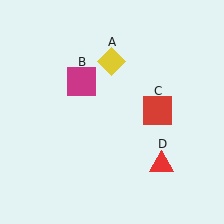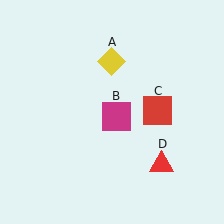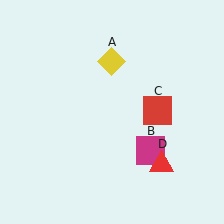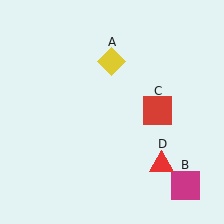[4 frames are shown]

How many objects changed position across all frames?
1 object changed position: magenta square (object B).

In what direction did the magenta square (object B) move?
The magenta square (object B) moved down and to the right.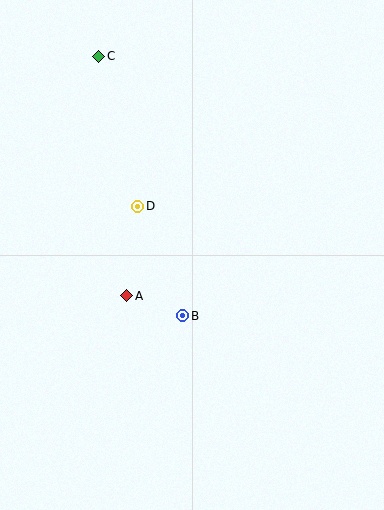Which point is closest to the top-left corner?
Point C is closest to the top-left corner.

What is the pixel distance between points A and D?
The distance between A and D is 90 pixels.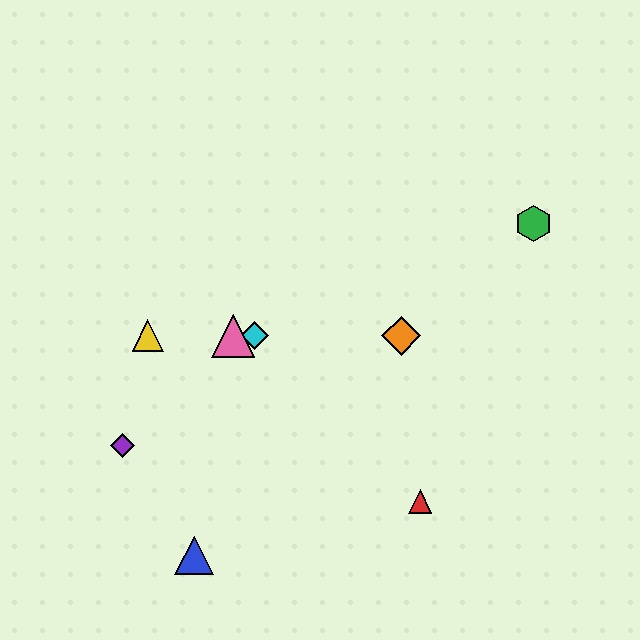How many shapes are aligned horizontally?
4 shapes (the yellow triangle, the orange diamond, the cyan diamond, the pink triangle) are aligned horizontally.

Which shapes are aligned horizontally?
The yellow triangle, the orange diamond, the cyan diamond, the pink triangle are aligned horizontally.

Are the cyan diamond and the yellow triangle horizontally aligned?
Yes, both are at y≈336.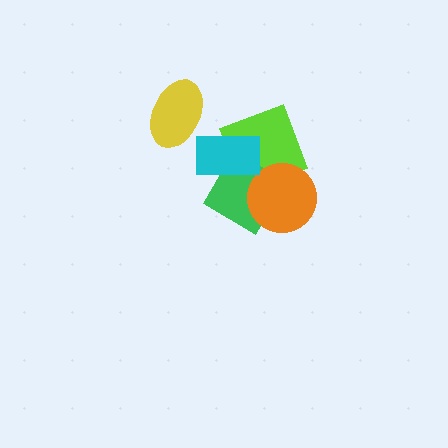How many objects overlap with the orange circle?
2 objects overlap with the orange circle.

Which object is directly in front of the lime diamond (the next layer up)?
The green diamond is directly in front of the lime diamond.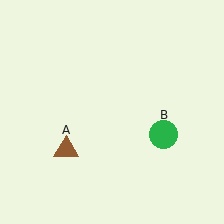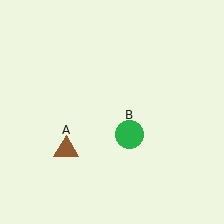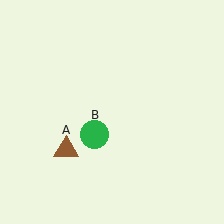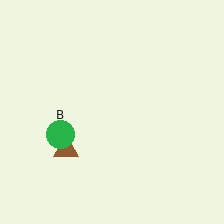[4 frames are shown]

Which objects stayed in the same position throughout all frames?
Brown triangle (object A) remained stationary.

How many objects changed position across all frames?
1 object changed position: green circle (object B).